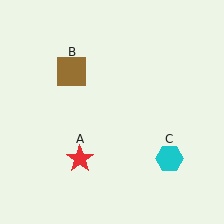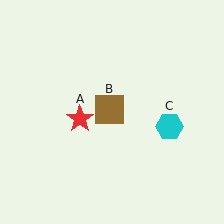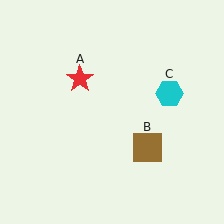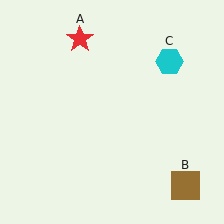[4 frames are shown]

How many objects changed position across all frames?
3 objects changed position: red star (object A), brown square (object B), cyan hexagon (object C).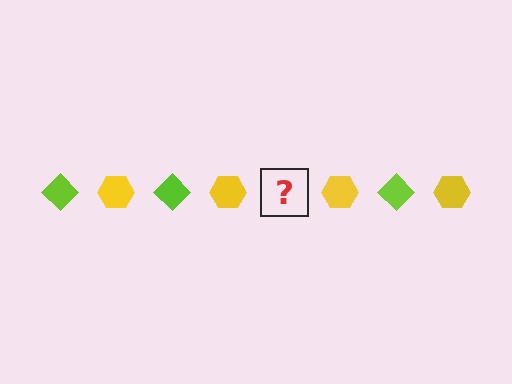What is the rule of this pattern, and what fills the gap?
The rule is that the pattern alternates between lime diamond and yellow hexagon. The gap should be filled with a lime diamond.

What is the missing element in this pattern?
The missing element is a lime diamond.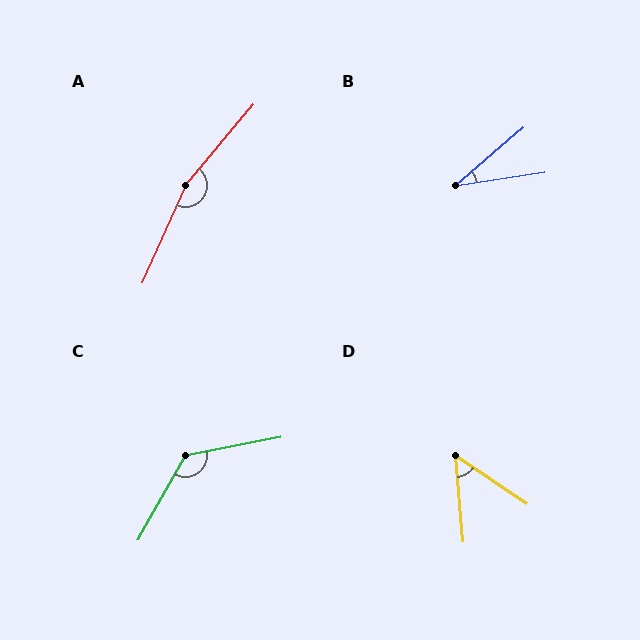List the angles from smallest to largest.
B (32°), D (51°), C (130°), A (164°).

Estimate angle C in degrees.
Approximately 130 degrees.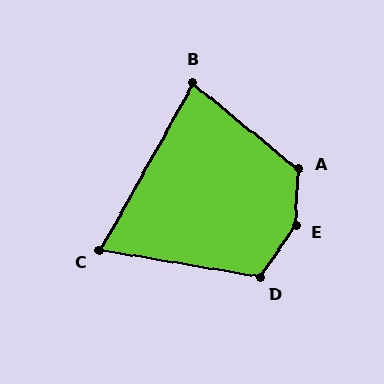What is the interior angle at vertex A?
Approximately 126 degrees (obtuse).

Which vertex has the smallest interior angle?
C, at approximately 71 degrees.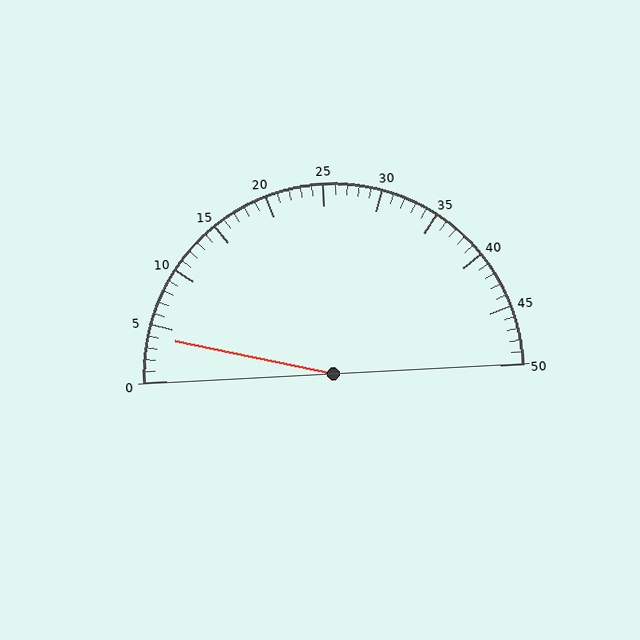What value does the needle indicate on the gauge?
The needle indicates approximately 4.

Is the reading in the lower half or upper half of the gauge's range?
The reading is in the lower half of the range (0 to 50).